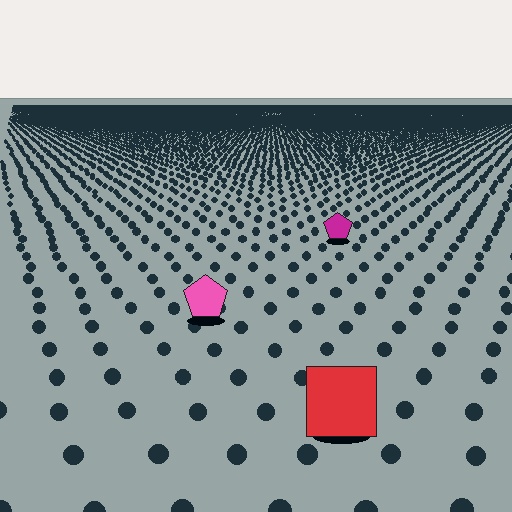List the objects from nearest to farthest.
From nearest to farthest: the red square, the pink pentagon, the magenta pentagon.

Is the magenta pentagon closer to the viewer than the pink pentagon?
No. The pink pentagon is closer — you can tell from the texture gradient: the ground texture is coarser near it.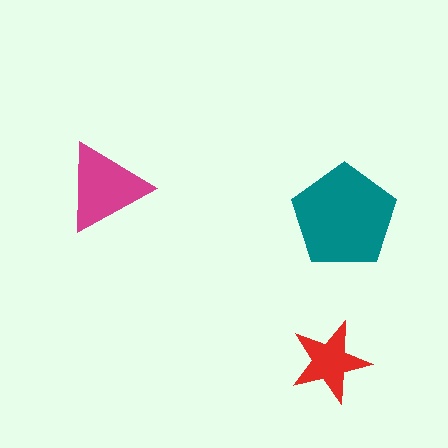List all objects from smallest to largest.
The red star, the magenta triangle, the teal pentagon.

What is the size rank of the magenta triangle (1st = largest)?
2nd.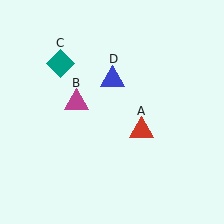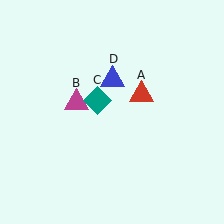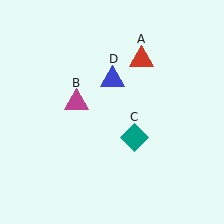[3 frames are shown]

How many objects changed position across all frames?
2 objects changed position: red triangle (object A), teal diamond (object C).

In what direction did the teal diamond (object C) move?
The teal diamond (object C) moved down and to the right.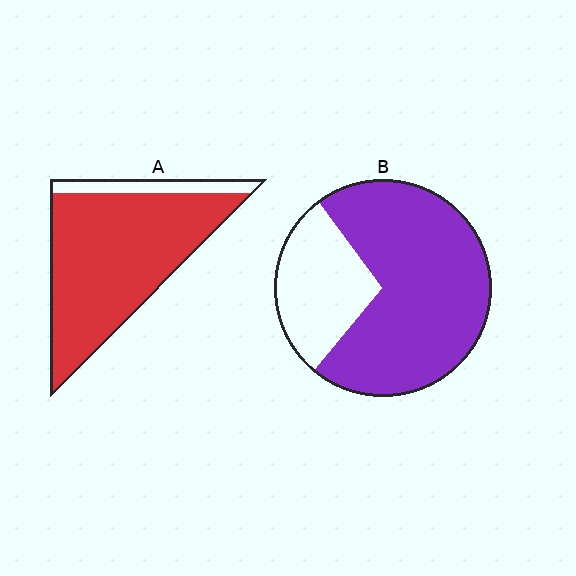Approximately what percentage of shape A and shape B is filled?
A is approximately 90% and B is approximately 70%.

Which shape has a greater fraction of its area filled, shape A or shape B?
Shape A.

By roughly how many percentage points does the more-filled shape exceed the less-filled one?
By roughly 15 percentage points (A over B).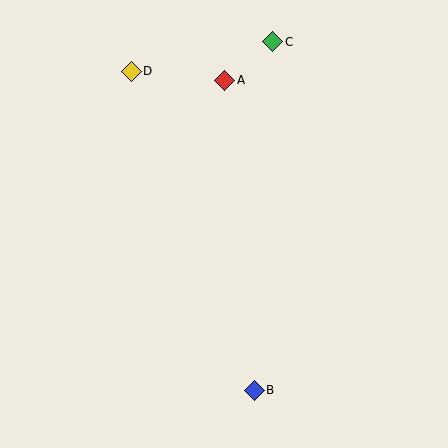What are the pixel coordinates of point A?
Point A is at (225, 80).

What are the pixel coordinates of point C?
Point C is at (273, 42).